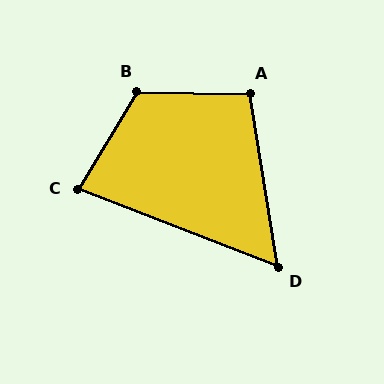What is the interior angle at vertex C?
Approximately 80 degrees (acute).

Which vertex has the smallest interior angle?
D, at approximately 60 degrees.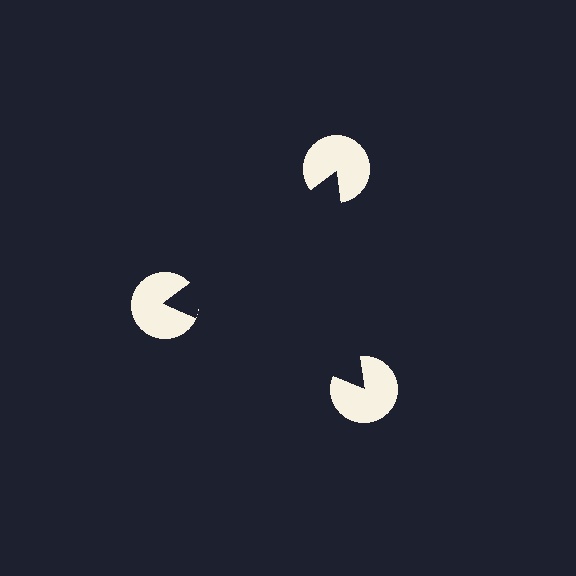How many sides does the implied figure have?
3 sides.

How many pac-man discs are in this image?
There are 3 — one at each vertex of the illusory triangle.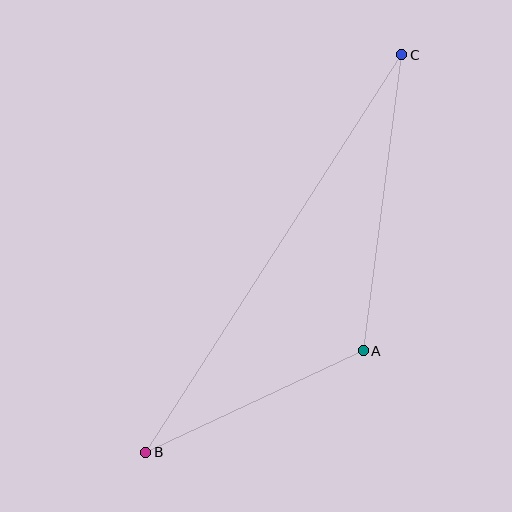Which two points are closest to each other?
Points A and B are closest to each other.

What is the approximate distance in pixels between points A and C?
The distance between A and C is approximately 299 pixels.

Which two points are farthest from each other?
Points B and C are farthest from each other.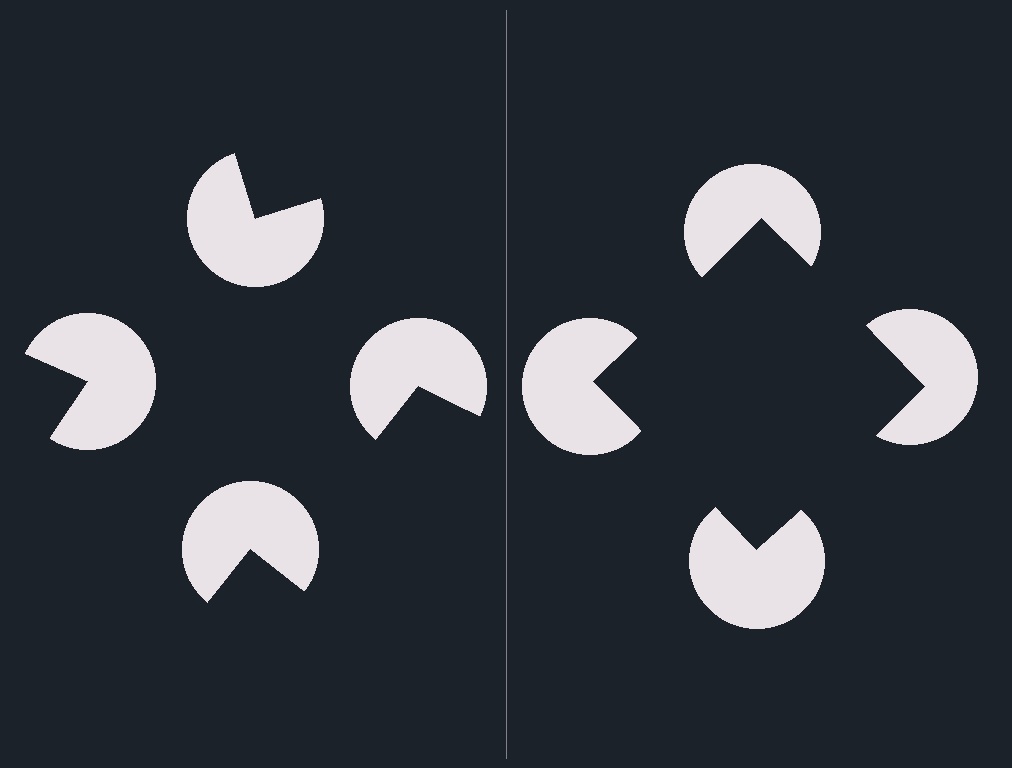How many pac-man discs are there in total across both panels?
8 — 4 on each side.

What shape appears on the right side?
An illusory square.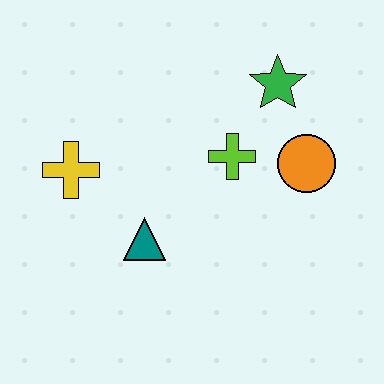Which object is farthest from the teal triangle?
The green star is farthest from the teal triangle.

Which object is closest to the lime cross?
The orange circle is closest to the lime cross.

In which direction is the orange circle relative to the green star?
The orange circle is below the green star.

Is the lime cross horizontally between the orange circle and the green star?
No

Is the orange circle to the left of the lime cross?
No